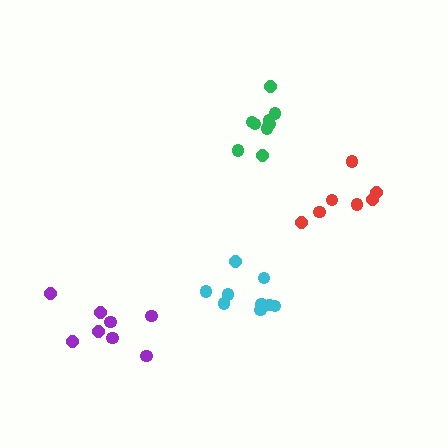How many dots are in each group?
Group 1: 8 dots, Group 2: 9 dots, Group 3: 7 dots, Group 4: 9 dots (33 total).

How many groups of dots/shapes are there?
There are 4 groups.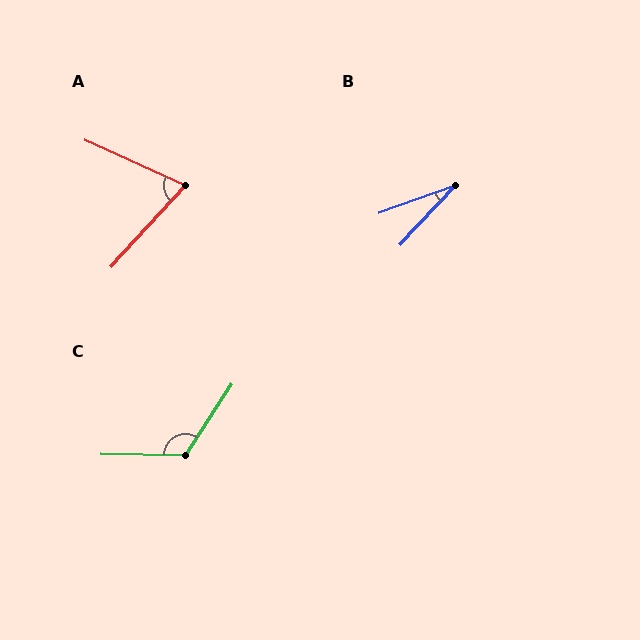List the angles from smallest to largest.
B (27°), A (72°), C (122°).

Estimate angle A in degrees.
Approximately 72 degrees.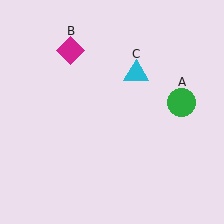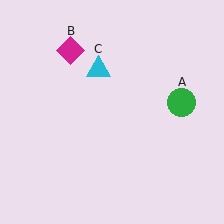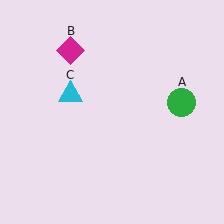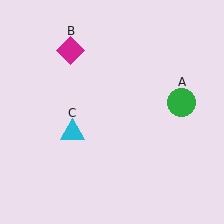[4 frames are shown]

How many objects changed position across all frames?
1 object changed position: cyan triangle (object C).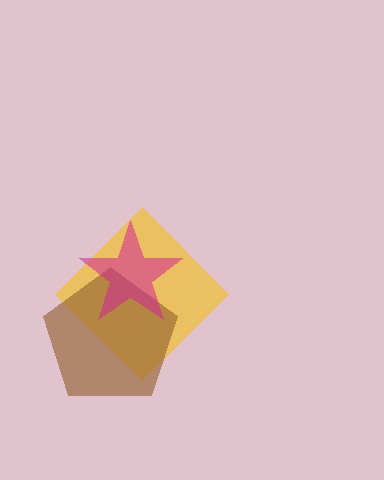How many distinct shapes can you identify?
There are 3 distinct shapes: a yellow diamond, a brown pentagon, a magenta star.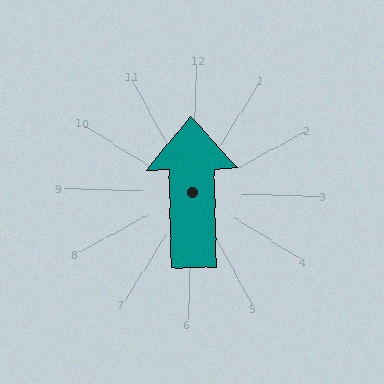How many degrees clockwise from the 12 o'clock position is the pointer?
Approximately 357 degrees.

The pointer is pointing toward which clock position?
Roughly 12 o'clock.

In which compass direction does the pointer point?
North.